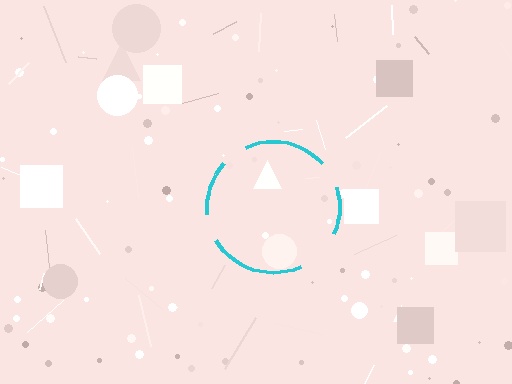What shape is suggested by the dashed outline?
The dashed outline suggests a circle.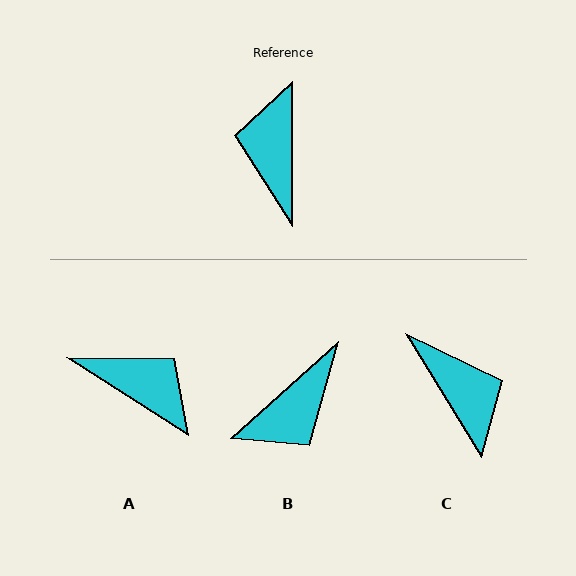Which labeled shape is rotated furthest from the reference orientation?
C, about 148 degrees away.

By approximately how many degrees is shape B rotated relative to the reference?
Approximately 132 degrees counter-clockwise.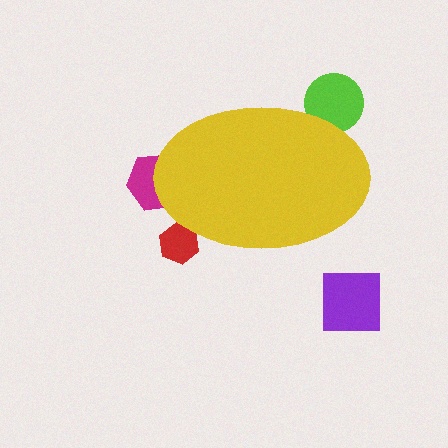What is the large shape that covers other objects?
A yellow ellipse.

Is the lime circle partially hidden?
Yes, the lime circle is partially hidden behind the yellow ellipse.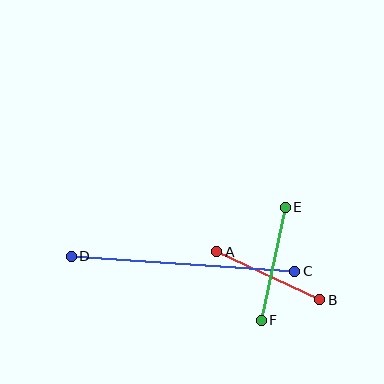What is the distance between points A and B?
The distance is approximately 114 pixels.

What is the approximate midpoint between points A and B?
The midpoint is at approximately (268, 276) pixels.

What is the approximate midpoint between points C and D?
The midpoint is at approximately (183, 264) pixels.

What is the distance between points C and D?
The distance is approximately 224 pixels.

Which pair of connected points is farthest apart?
Points C and D are farthest apart.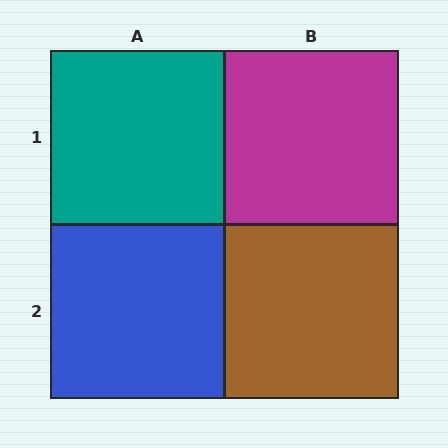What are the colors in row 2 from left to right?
Blue, brown.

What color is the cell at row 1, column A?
Teal.